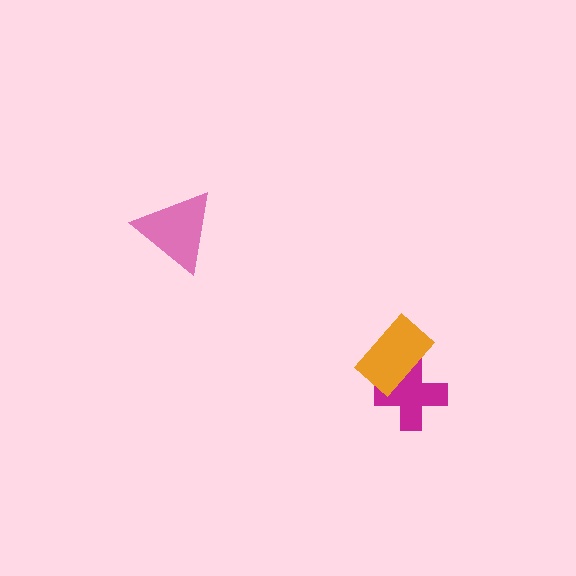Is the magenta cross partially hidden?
Yes, it is partially covered by another shape.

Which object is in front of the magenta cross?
The orange rectangle is in front of the magenta cross.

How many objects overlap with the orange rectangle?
1 object overlaps with the orange rectangle.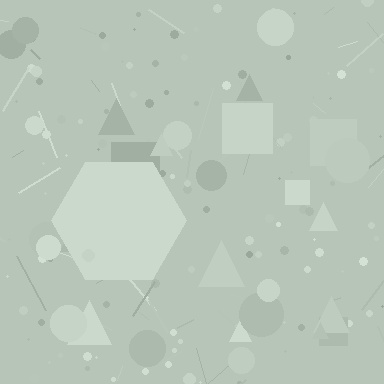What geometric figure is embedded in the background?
A hexagon is embedded in the background.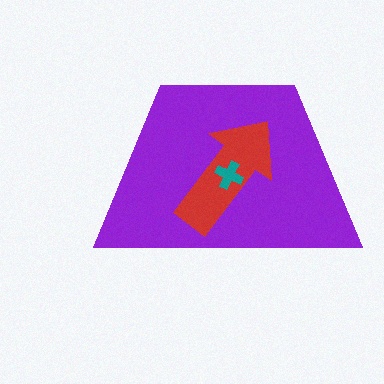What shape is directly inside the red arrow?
The teal cross.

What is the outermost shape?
The purple trapezoid.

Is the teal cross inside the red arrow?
Yes.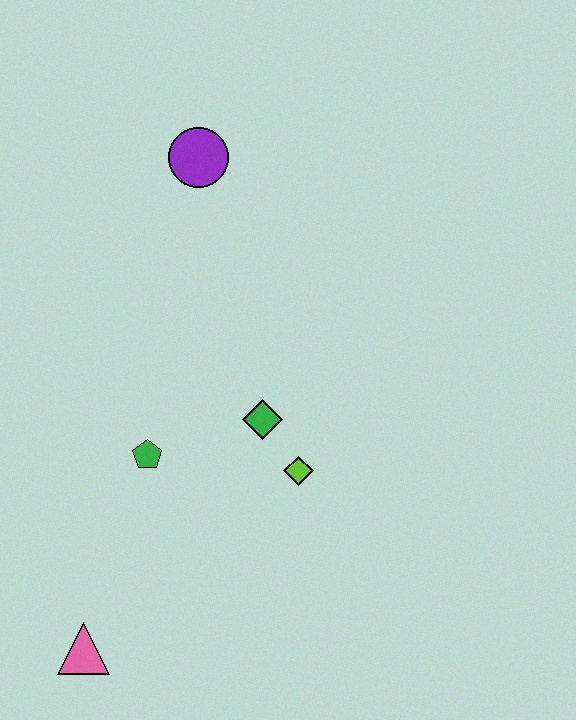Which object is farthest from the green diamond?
The pink triangle is farthest from the green diamond.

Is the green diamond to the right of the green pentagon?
Yes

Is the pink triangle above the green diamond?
No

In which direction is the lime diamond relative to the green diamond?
The lime diamond is below the green diamond.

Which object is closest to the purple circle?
The green diamond is closest to the purple circle.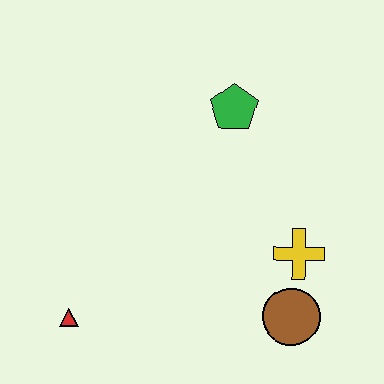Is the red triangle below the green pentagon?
Yes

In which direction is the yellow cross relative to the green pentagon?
The yellow cross is below the green pentagon.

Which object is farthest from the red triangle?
The green pentagon is farthest from the red triangle.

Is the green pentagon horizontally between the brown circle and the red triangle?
Yes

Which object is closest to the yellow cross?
The brown circle is closest to the yellow cross.